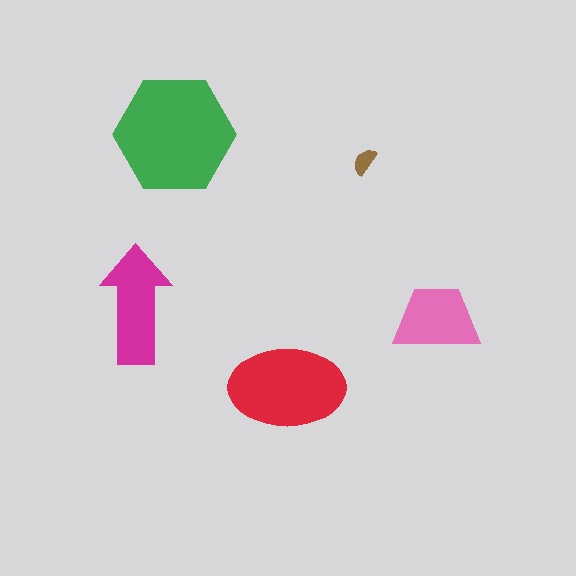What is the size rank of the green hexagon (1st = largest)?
1st.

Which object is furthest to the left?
The magenta arrow is leftmost.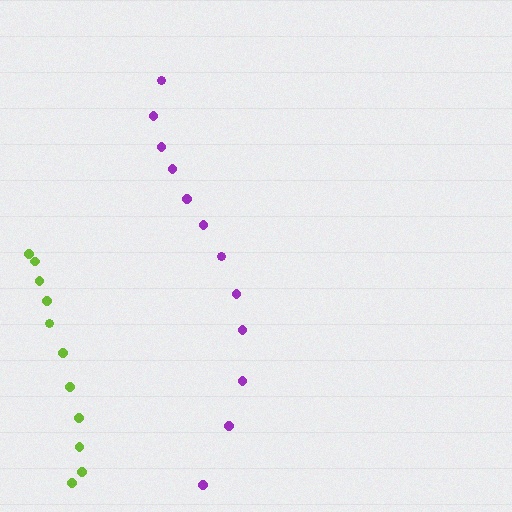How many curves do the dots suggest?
There are 2 distinct paths.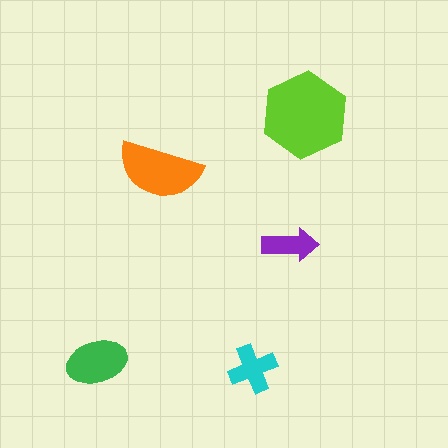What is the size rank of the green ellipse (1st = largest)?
3rd.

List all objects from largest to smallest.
The lime hexagon, the orange semicircle, the green ellipse, the cyan cross, the purple arrow.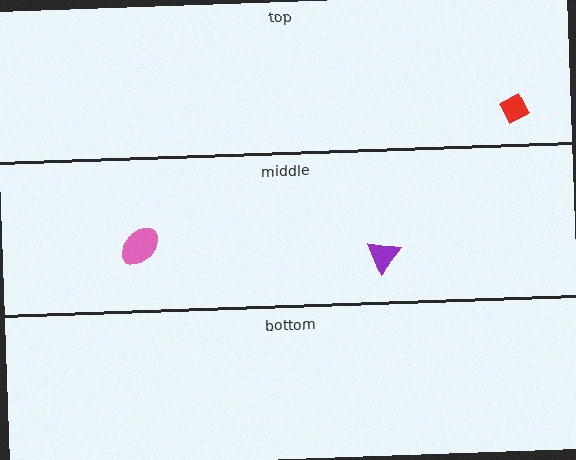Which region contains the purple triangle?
The middle region.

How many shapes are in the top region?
1.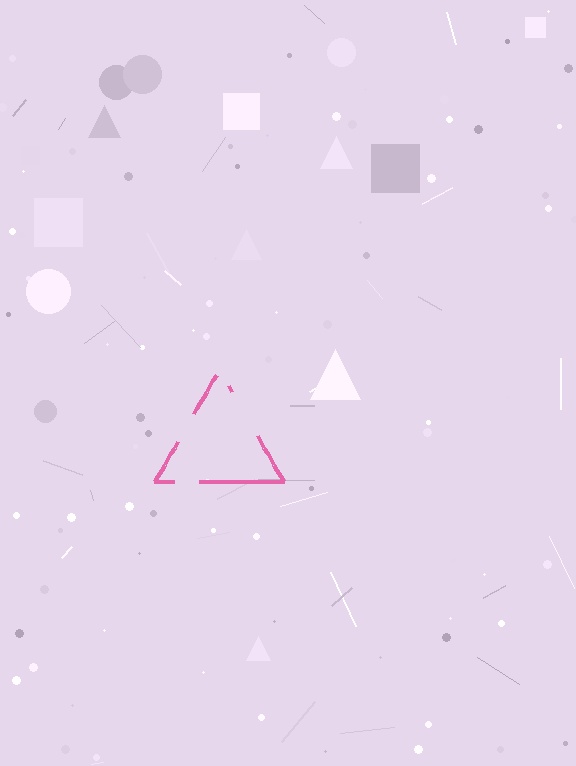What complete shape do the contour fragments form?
The contour fragments form a triangle.